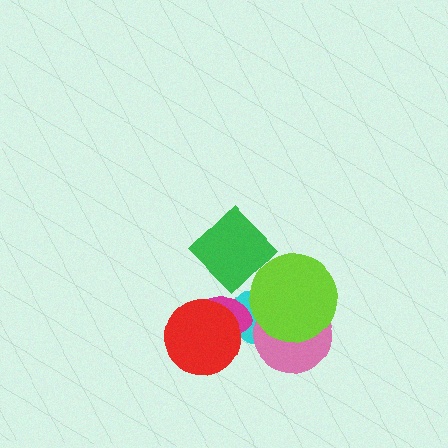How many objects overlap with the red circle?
2 objects overlap with the red circle.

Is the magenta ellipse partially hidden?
Yes, it is partially covered by another shape.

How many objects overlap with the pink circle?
2 objects overlap with the pink circle.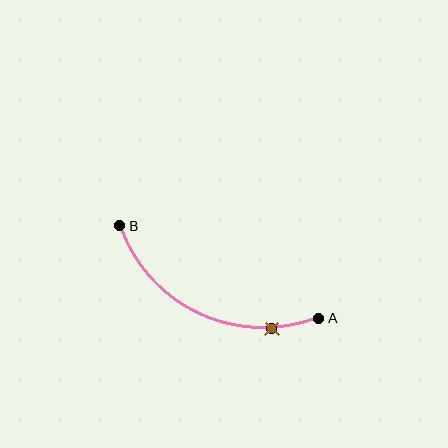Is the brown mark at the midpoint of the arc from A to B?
No. The brown mark lies on the arc but is closer to endpoint A. The arc midpoint would be at the point on the curve equidistant along the arc from both A and B.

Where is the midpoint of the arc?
The arc midpoint is the point on the curve farthest from the straight line joining A and B. It sits below that line.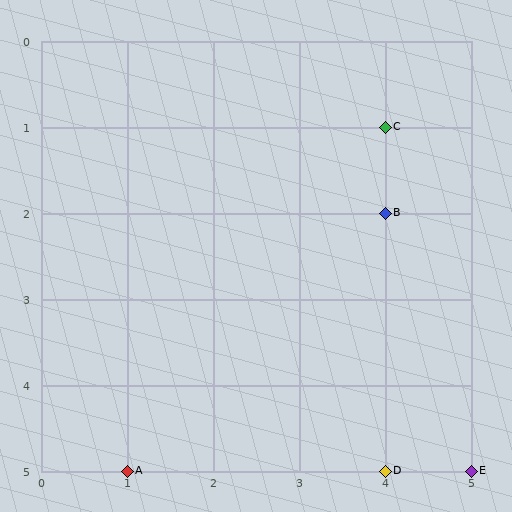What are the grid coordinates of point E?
Point E is at grid coordinates (5, 5).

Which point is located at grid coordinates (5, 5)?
Point E is at (5, 5).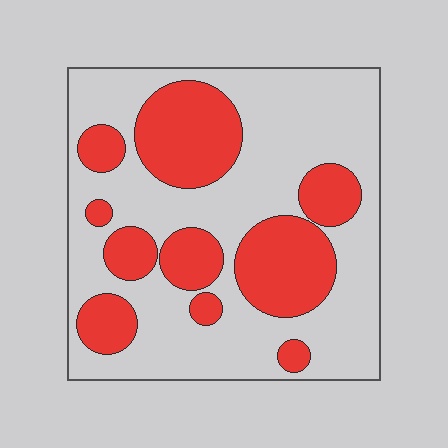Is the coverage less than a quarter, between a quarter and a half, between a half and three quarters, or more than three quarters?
Between a quarter and a half.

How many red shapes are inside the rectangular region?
10.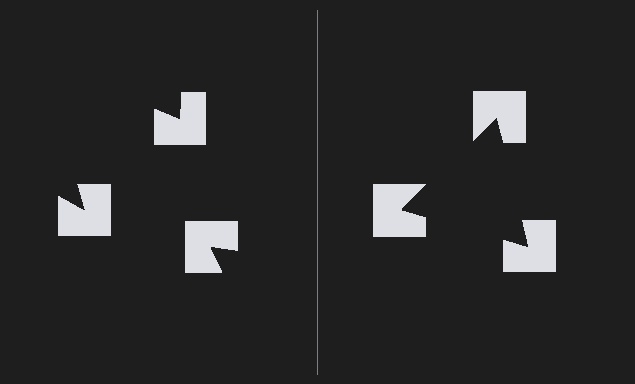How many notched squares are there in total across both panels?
6 — 3 on each side.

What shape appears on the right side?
An illusory triangle.